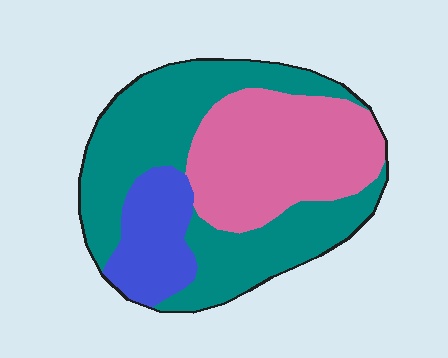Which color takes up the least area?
Blue, at roughly 15%.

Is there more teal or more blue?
Teal.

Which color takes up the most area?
Teal, at roughly 50%.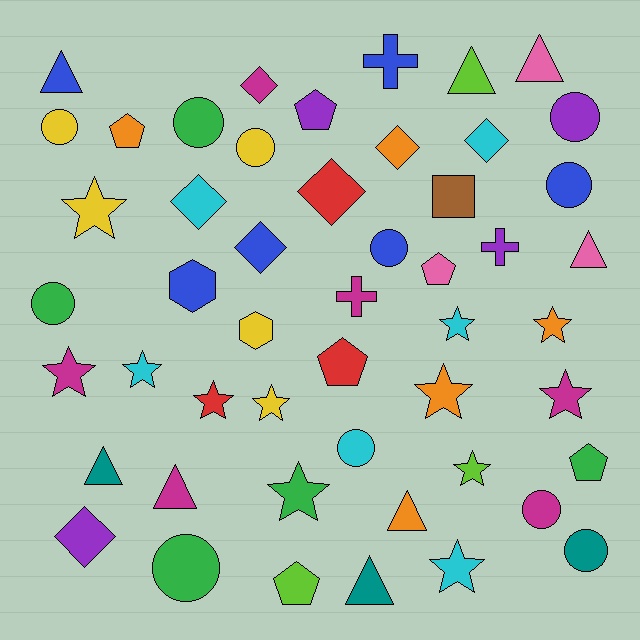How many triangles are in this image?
There are 8 triangles.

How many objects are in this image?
There are 50 objects.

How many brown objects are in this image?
There is 1 brown object.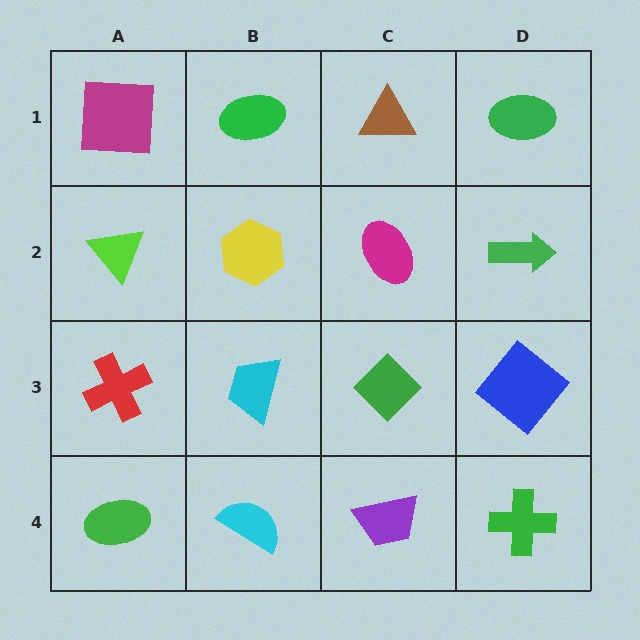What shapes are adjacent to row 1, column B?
A yellow hexagon (row 2, column B), a magenta square (row 1, column A), a brown triangle (row 1, column C).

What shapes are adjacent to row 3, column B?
A yellow hexagon (row 2, column B), a cyan semicircle (row 4, column B), a red cross (row 3, column A), a green diamond (row 3, column C).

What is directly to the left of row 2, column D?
A magenta ellipse.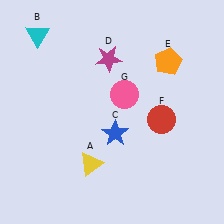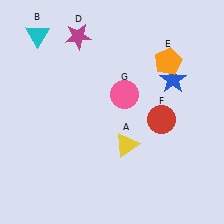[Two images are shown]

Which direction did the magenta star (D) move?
The magenta star (D) moved left.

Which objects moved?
The objects that moved are: the yellow triangle (A), the blue star (C), the magenta star (D).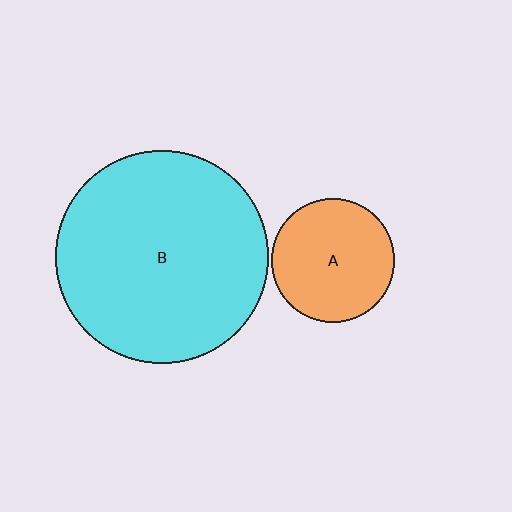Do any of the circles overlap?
No, none of the circles overlap.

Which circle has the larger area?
Circle B (cyan).